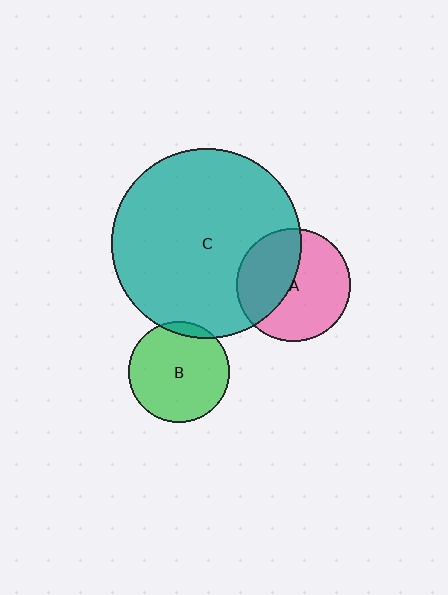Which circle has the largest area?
Circle C (teal).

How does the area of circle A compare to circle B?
Approximately 1.3 times.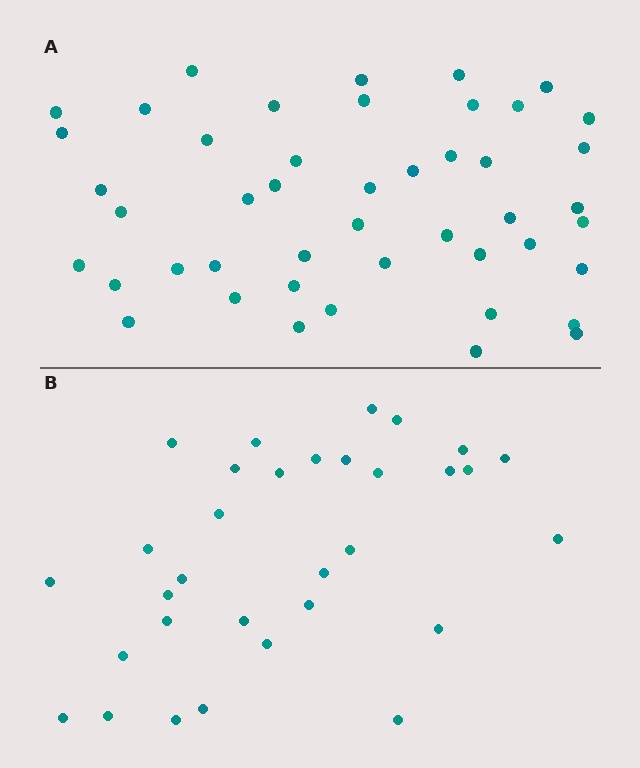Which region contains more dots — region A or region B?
Region A (the top region) has more dots.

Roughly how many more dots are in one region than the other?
Region A has approximately 15 more dots than region B.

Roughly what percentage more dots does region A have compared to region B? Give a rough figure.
About 45% more.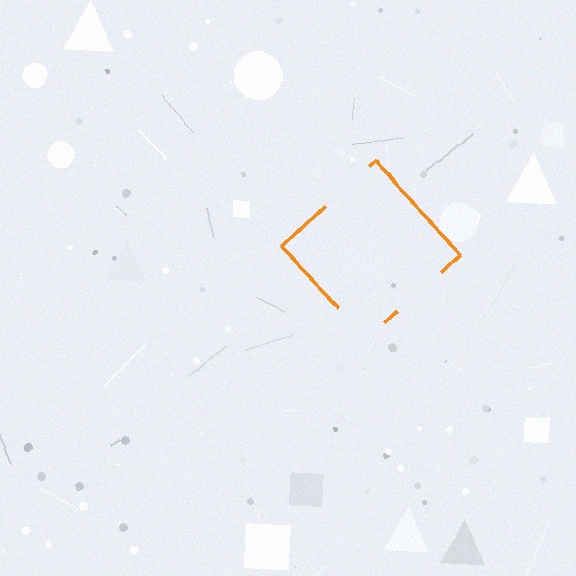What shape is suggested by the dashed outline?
The dashed outline suggests a diamond.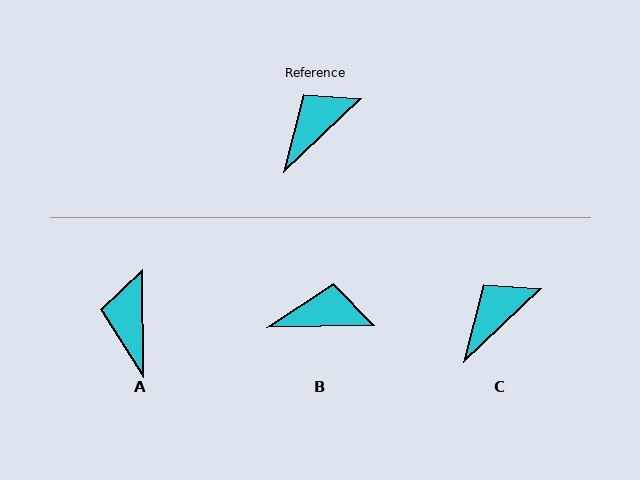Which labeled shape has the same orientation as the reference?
C.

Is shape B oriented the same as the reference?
No, it is off by about 42 degrees.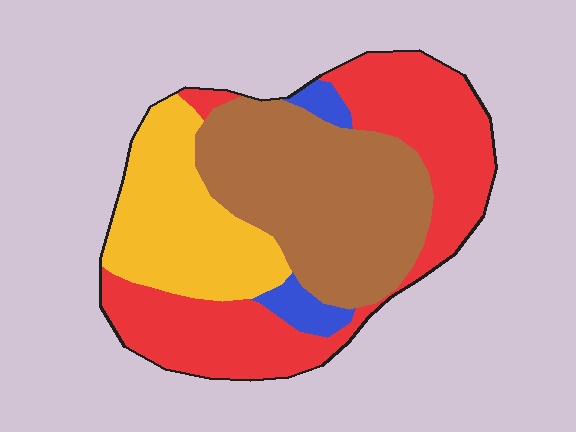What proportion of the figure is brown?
Brown covers about 35% of the figure.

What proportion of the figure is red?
Red takes up about three eighths (3/8) of the figure.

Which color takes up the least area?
Blue, at roughly 5%.